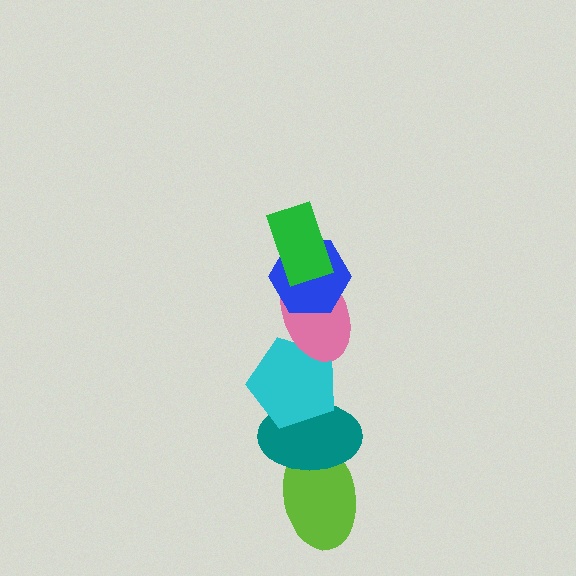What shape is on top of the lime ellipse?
The teal ellipse is on top of the lime ellipse.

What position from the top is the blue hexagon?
The blue hexagon is 2nd from the top.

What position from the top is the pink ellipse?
The pink ellipse is 3rd from the top.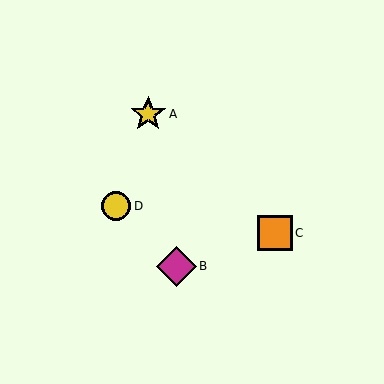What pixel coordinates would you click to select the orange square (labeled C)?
Click at (275, 233) to select the orange square C.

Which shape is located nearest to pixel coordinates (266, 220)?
The orange square (labeled C) at (275, 233) is nearest to that location.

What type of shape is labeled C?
Shape C is an orange square.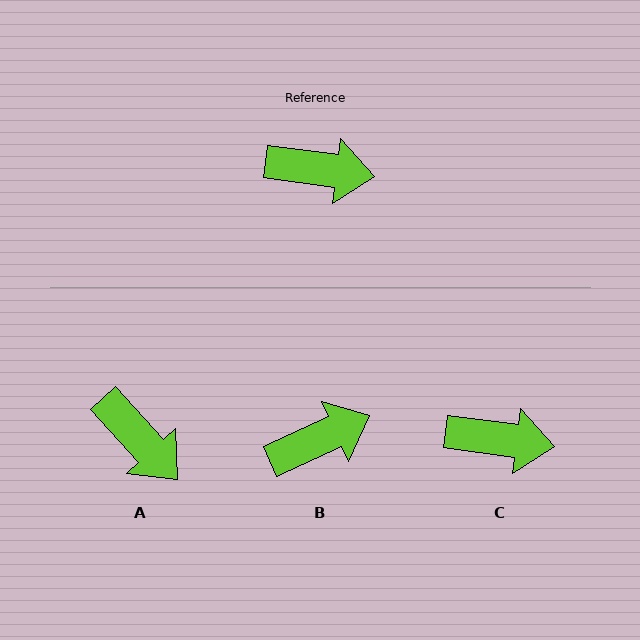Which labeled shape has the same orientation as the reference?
C.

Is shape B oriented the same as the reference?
No, it is off by about 32 degrees.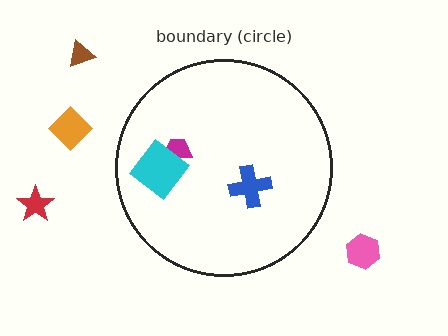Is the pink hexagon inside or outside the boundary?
Outside.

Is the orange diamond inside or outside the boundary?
Outside.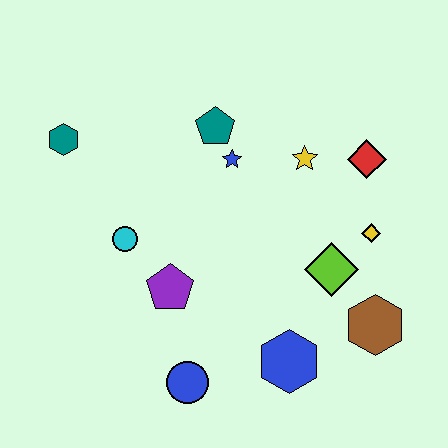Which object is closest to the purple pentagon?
The cyan circle is closest to the purple pentagon.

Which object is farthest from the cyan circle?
The brown hexagon is farthest from the cyan circle.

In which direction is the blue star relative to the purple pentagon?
The blue star is above the purple pentagon.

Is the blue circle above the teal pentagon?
No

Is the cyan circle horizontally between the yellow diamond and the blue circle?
No